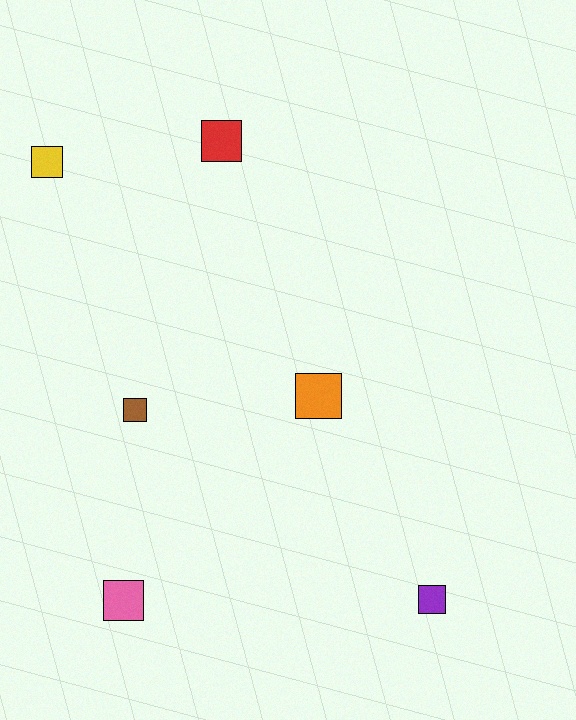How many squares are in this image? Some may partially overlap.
There are 6 squares.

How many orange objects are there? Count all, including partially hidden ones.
There is 1 orange object.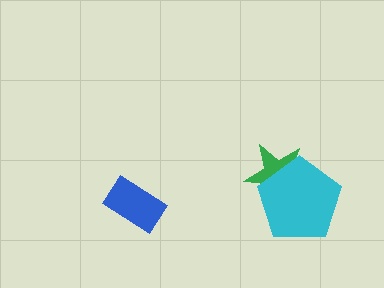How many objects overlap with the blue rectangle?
0 objects overlap with the blue rectangle.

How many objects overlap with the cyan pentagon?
1 object overlaps with the cyan pentagon.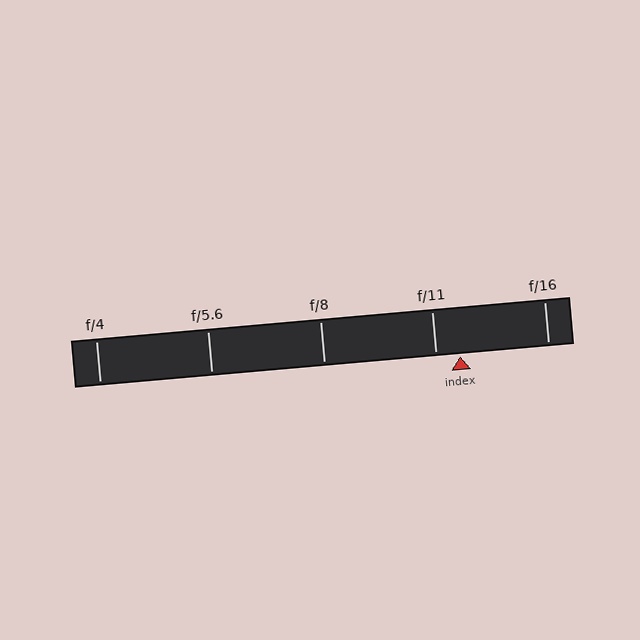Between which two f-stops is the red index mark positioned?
The index mark is between f/11 and f/16.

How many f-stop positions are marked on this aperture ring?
There are 5 f-stop positions marked.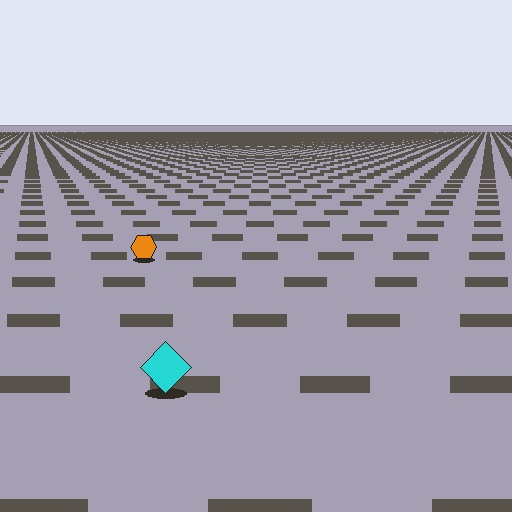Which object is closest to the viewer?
The cyan diamond is closest. The texture marks near it are larger and more spread out.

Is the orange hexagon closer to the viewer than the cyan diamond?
No. The cyan diamond is closer — you can tell from the texture gradient: the ground texture is coarser near it.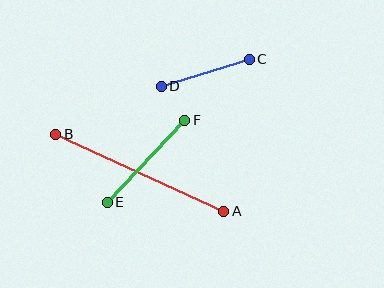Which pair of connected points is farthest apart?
Points A and B are farthest apart.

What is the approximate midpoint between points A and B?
The midpoint is at approximately (140, 173) pixels.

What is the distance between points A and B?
The distance is approximately 185 pixels.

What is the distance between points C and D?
The distance is approximately 92 pixels.